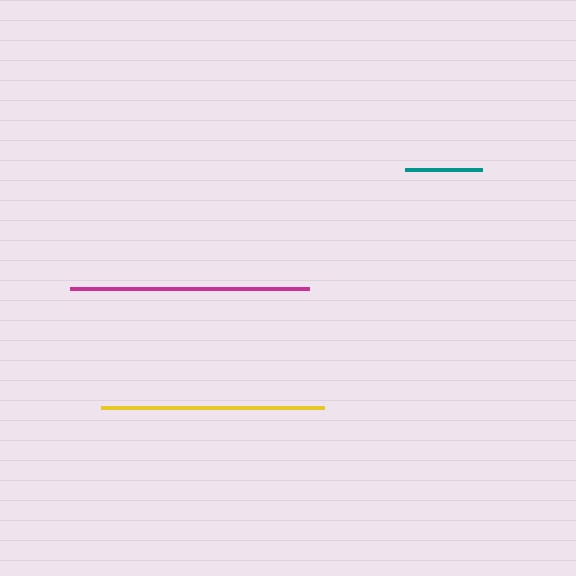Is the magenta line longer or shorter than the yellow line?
The magenta line is longer than the yellow line.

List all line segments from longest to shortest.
From longest to shortest: magenta, yellow, teal.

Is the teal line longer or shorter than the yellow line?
The yellow line is longer than the teal line.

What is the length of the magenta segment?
The magenta segment is approximately 239 pixels long.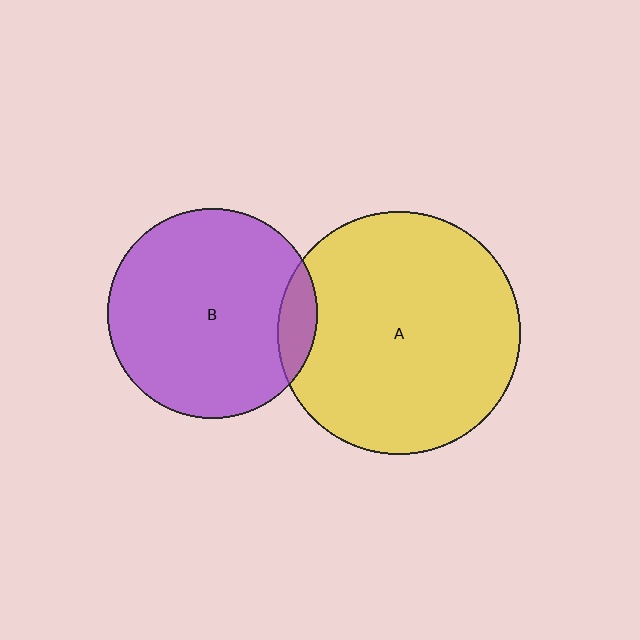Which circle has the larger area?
Circle A (yellow).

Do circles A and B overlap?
Yes.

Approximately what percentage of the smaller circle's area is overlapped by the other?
Approximately 10%.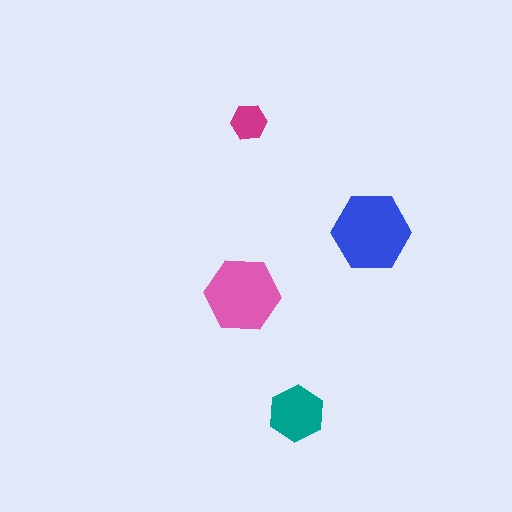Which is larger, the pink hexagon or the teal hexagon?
The pink one.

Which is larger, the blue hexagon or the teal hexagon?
The blue one.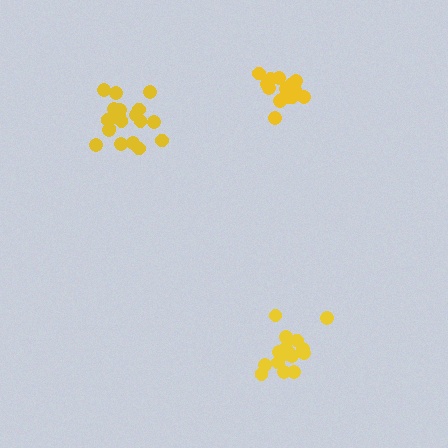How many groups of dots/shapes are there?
There are 3 groups.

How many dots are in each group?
Group 1: 15 dots, Group 2: 16 dots, Group 3: 20 dots (51 total).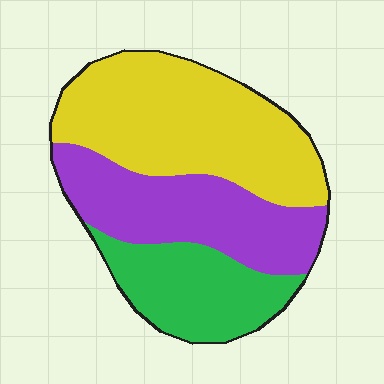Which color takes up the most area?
Yellow, at roughly 45%.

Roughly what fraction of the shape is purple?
Purple covers 32% of the shape.